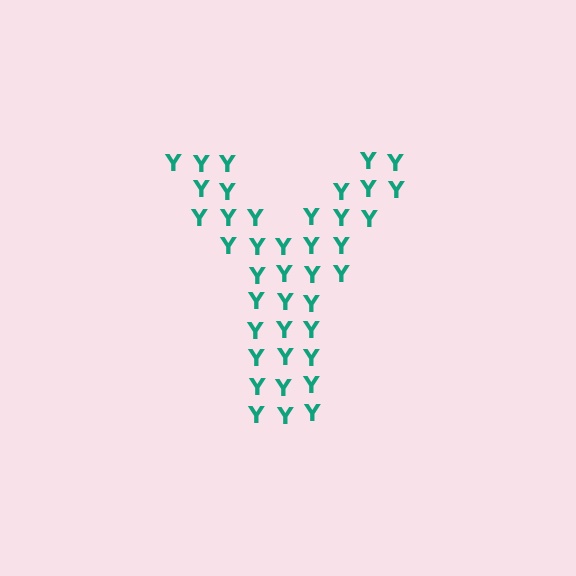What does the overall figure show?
The overall figure shows the letter Y.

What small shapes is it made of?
It is made of small letter Y's.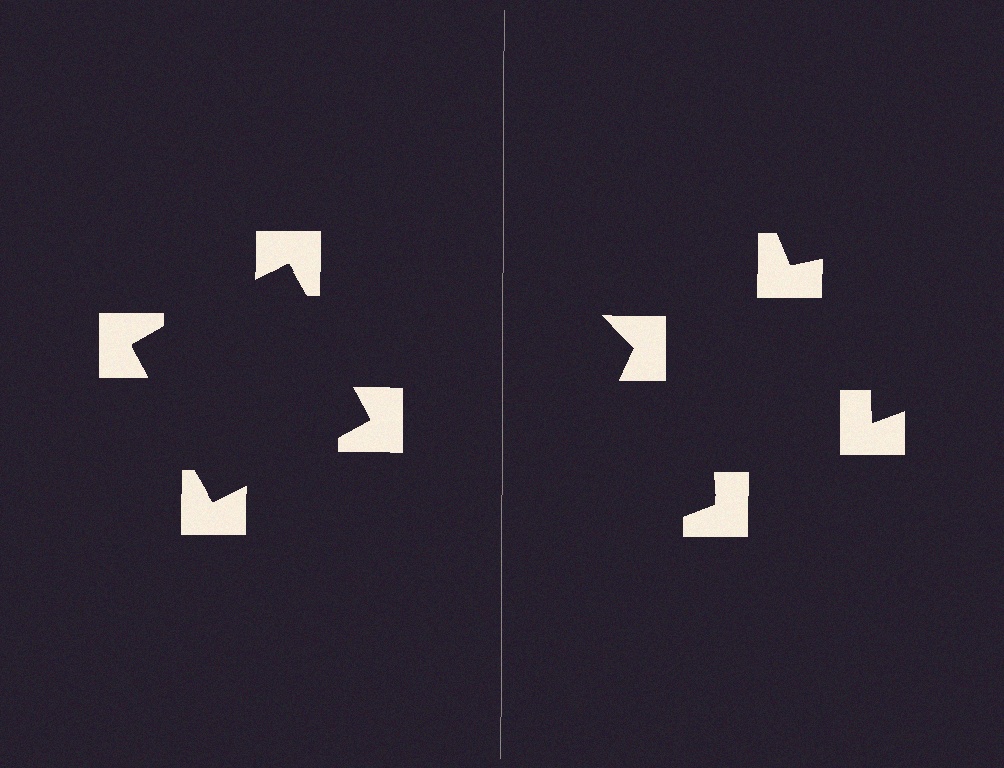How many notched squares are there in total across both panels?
8 — 4 on each side.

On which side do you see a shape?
An illusory square appears on the left side. On the right side the wedge cuts are rotated, so no coherent shape forms.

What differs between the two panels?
The notched squares are positioned identically on both sides; only the wedge orientations differ. On the left they align to a square; on the right they are misaligned.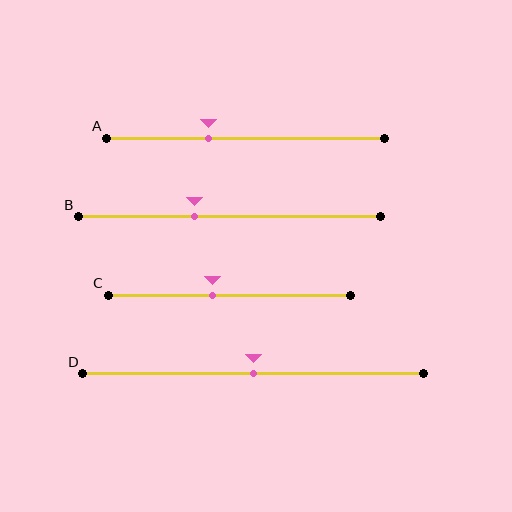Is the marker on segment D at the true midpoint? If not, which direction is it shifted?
Yes, the marker on segment D is at the true midpoint.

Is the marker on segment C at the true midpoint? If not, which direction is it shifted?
No, the marker on segment C is shifted to the left by about 7% of the segment length.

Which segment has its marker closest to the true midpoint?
Segment D has its marker closest to the true midpoint.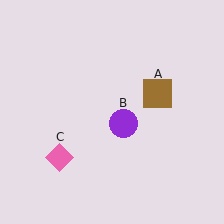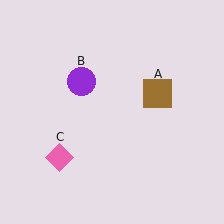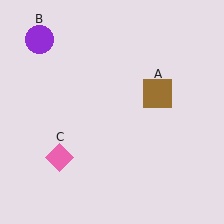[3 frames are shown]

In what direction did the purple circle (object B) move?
The purple circle (object B) moved up and to the left.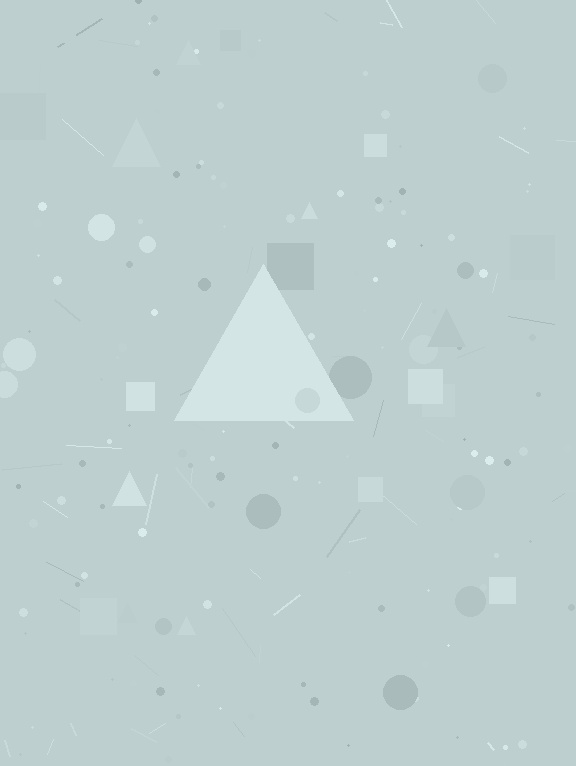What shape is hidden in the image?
A triangle is hidden in the image.